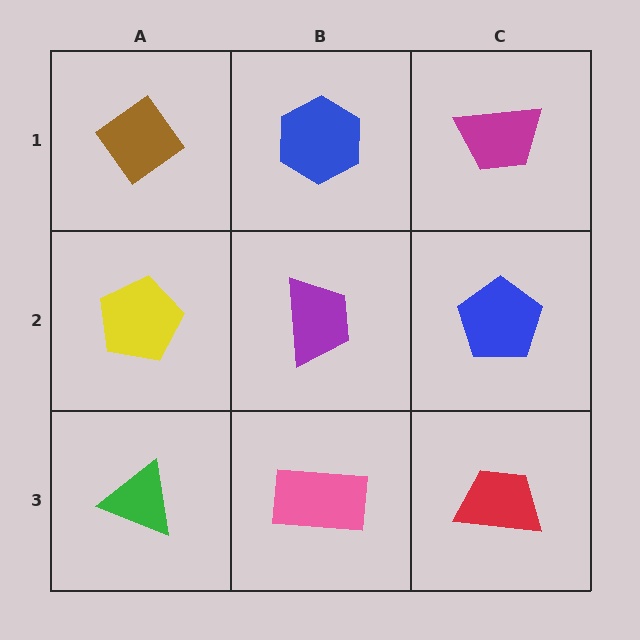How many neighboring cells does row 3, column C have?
2.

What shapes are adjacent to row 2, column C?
A magenta trapezoid (row 1, column C), a red trapezoid (row 3, column C), a purple trapezoid (row 2, column B).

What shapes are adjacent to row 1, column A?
A yellow pentagon (row 2, column A), a blue hexagon (row 1, column B).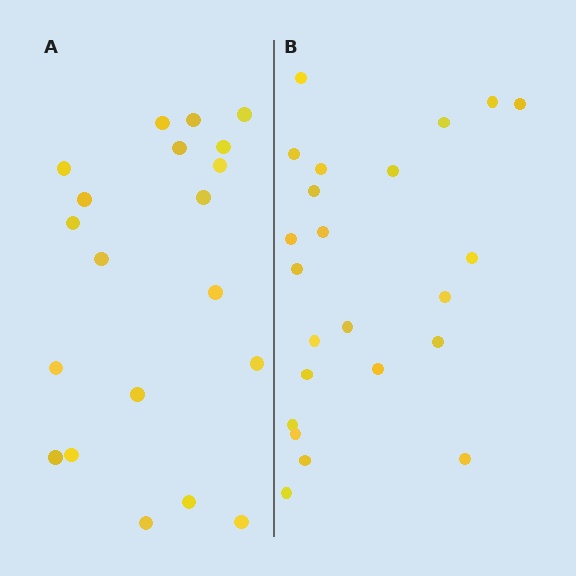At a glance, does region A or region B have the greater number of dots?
Region B (the right region) has more dots.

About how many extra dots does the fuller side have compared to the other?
Region B has just a few more — roughly 2 or 3 more dots than region A.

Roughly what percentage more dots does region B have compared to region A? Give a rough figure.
About 15% more.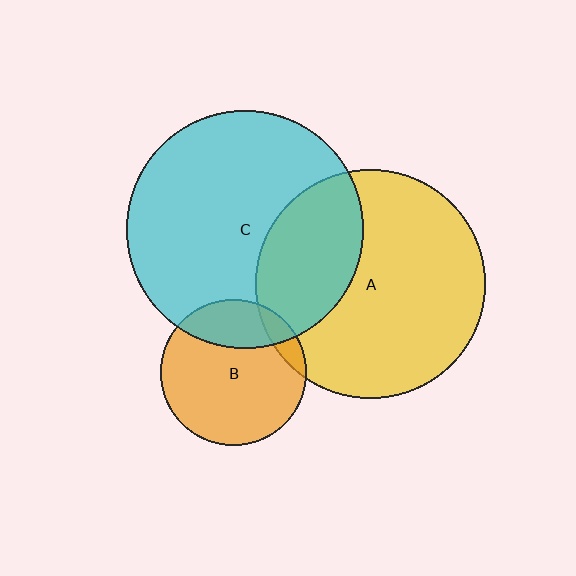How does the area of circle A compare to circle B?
Approximately 2.5 times.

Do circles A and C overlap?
Yes.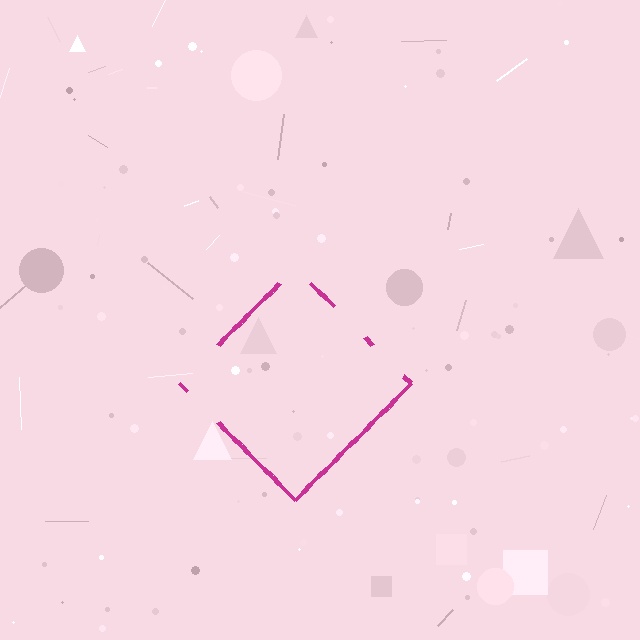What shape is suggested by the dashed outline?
The dashed outline suggests a diamond.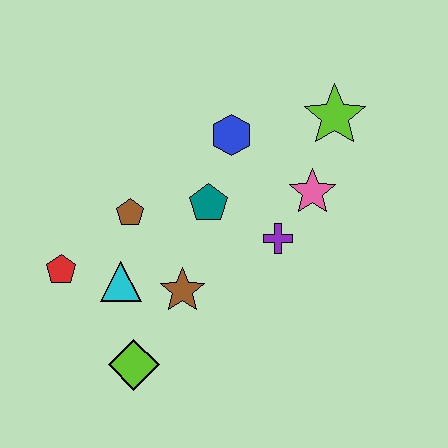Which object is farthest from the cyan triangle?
The lime star is farthest from the cyan triangle.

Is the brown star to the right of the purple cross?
No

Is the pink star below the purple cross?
No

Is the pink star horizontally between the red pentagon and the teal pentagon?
No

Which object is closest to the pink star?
The purple cross is closest to the pink star.